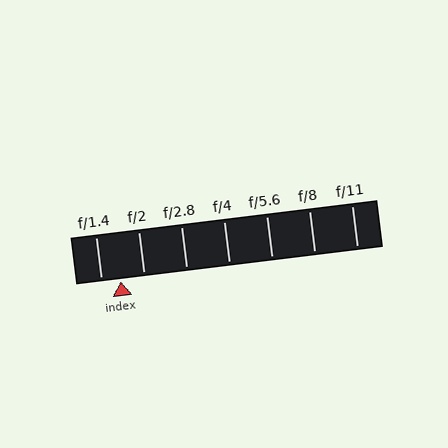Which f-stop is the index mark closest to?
The index mark is closest to f/1.4.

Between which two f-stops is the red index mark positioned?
The index mark is between f/1.4 and f/2.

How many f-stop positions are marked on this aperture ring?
There are 7 f-stop positions marked.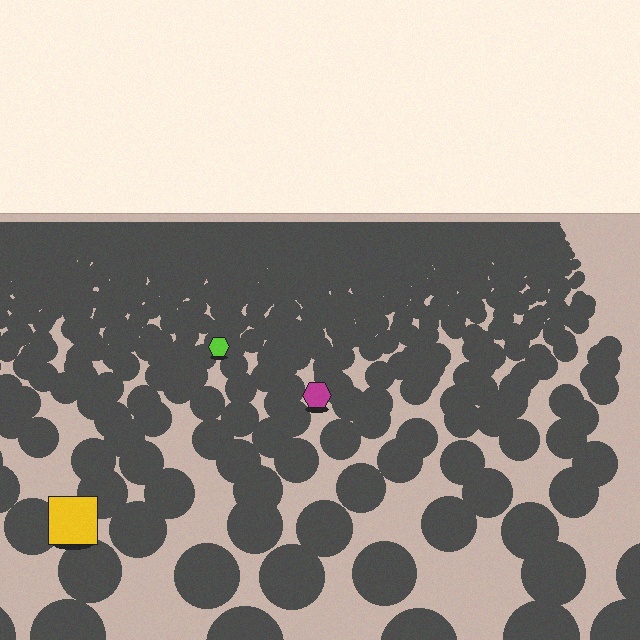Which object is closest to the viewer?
The yellow square is closest. The texture marks near it are larger and more spread out.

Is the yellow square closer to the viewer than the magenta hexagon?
Yes. The yellow square is closer — you can tell from the texture gradient: the ground texture is coarser near it.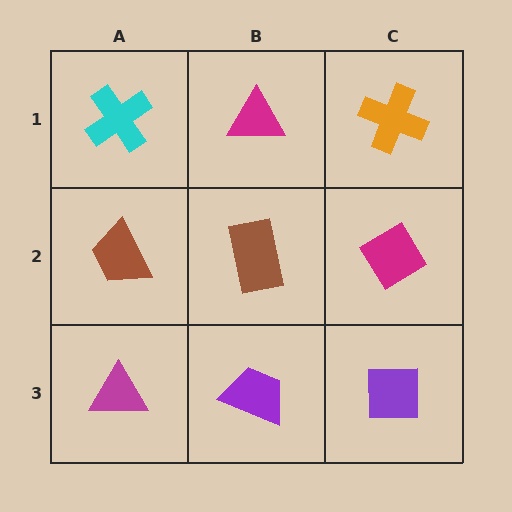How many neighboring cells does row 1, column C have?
2.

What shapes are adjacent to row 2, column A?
A cyan cross (row 1, column A), a magenta triangle (row 3, column A), a brown rectangle (row 2, column B).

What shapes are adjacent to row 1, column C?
A magenta diamond (row 2, column C), a magenta triangle (row 1, column B).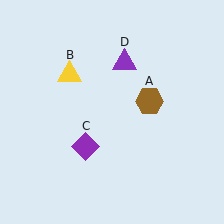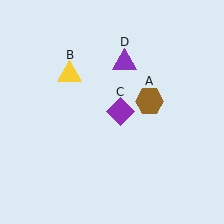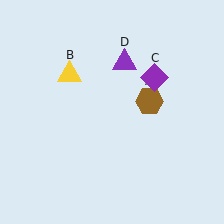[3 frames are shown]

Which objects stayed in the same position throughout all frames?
Brown hexagon (object A) and yellow triangle (object B) and purple triangle (object D) remained stationary.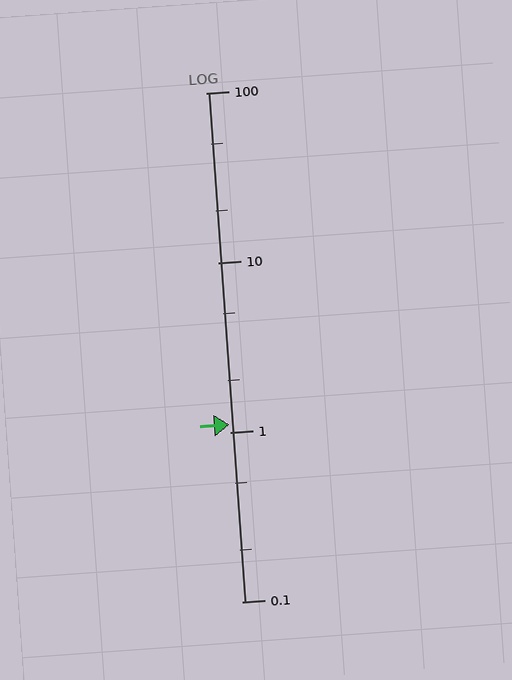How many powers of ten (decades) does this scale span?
The scale spans 3 decades, from 0.1 to 100.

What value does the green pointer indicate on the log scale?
The pointer indicates approximately 1.1.